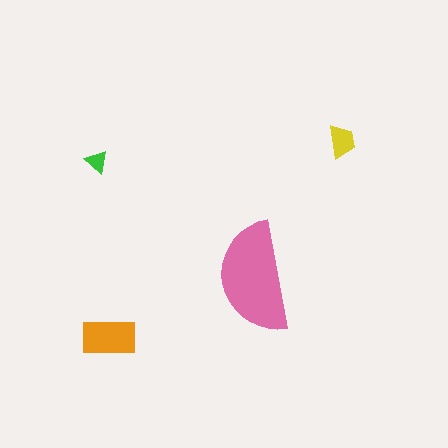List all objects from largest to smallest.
The pink semicircle, the orange rectangle, the yellow trapezoid, the green triangle.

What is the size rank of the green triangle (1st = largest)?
4th.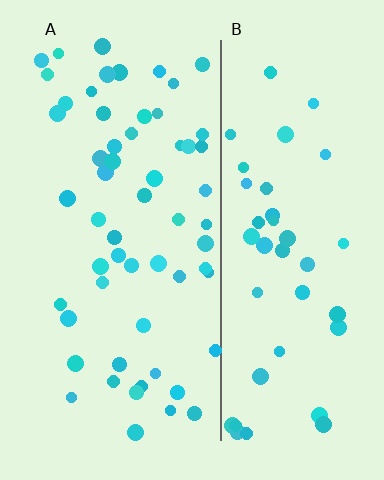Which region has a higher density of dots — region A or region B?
A (the left).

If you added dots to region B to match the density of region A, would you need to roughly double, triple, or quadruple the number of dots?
Approximately double.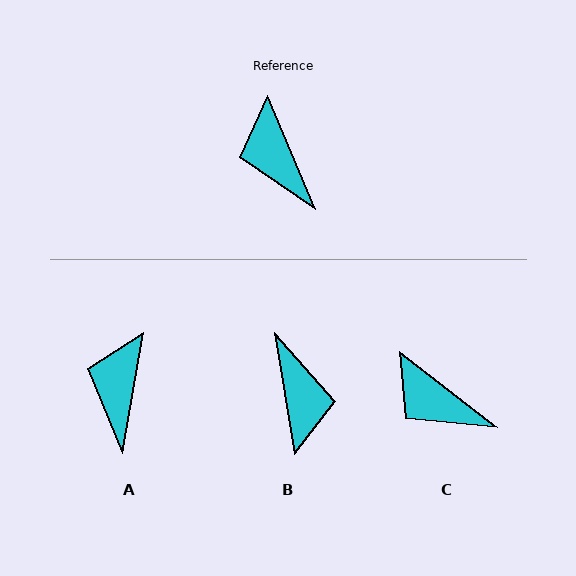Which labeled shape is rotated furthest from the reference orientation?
B, about 166 degrees away.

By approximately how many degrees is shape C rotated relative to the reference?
Approximately 30 degrees counter-clockwise.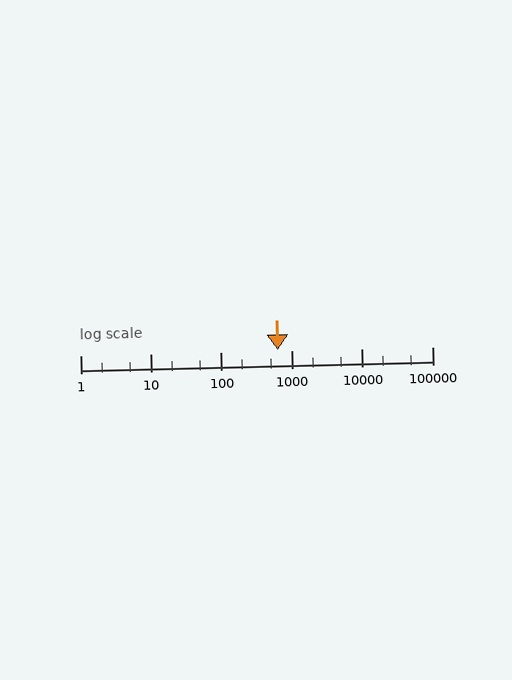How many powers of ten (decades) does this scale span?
The scale spans 5 decades, from 1 to 100000.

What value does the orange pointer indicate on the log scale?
The pointer indicates approximately 640.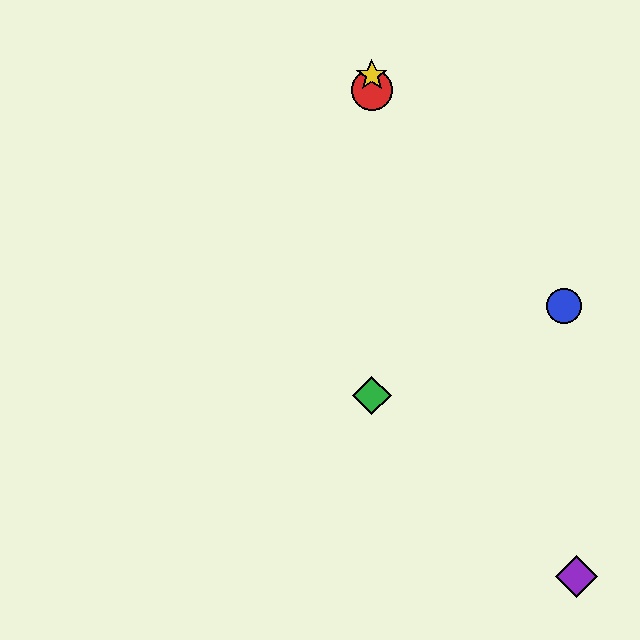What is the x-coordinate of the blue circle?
The blue circle is at x≈564.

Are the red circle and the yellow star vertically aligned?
Yes, both are at x≈372.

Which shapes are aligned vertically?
The red circle, the green diamond, the yellow star are aligned vertically.